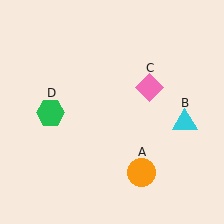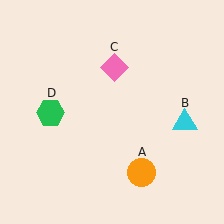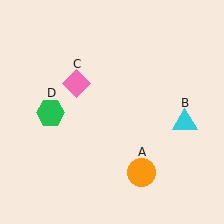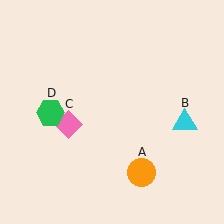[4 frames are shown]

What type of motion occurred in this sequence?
The pink diamond (object C) rotated counterclockwise around the center of the scene.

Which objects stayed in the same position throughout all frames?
Orange circle (object A) and cyan triangle (object B) and green hexagon (object D) remained stationary.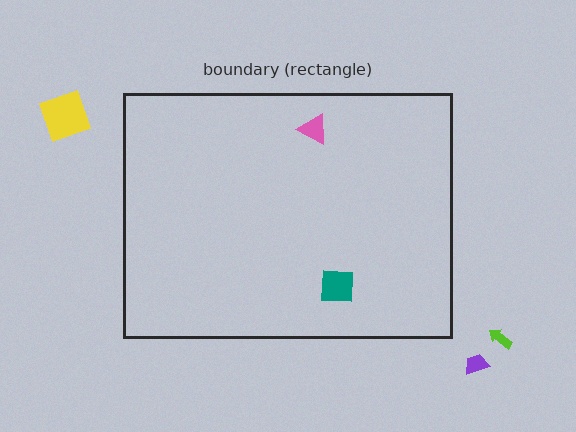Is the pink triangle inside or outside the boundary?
Inside.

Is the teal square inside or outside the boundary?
Inside.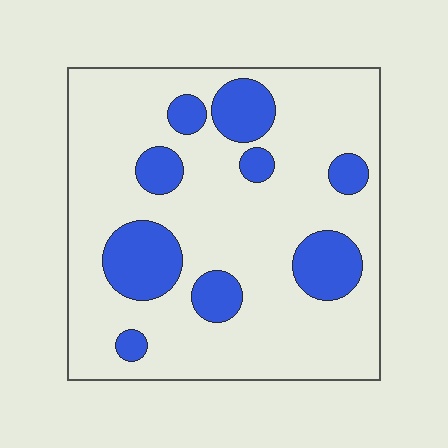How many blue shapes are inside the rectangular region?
9.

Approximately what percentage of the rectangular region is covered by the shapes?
Approximately 20%.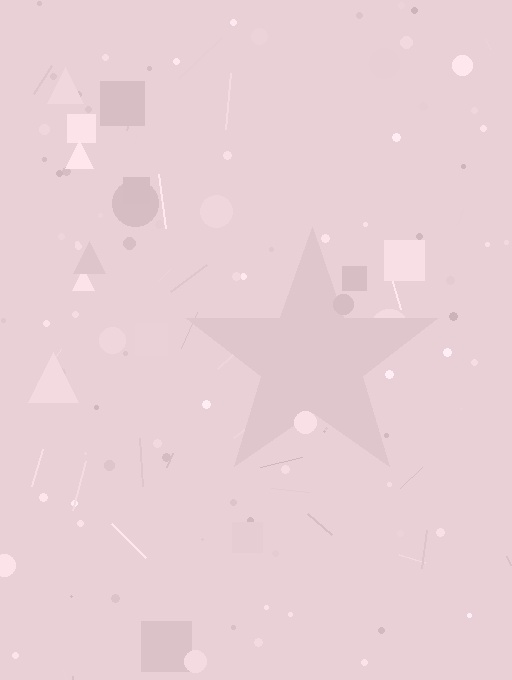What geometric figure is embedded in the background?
A star is embedded in the background.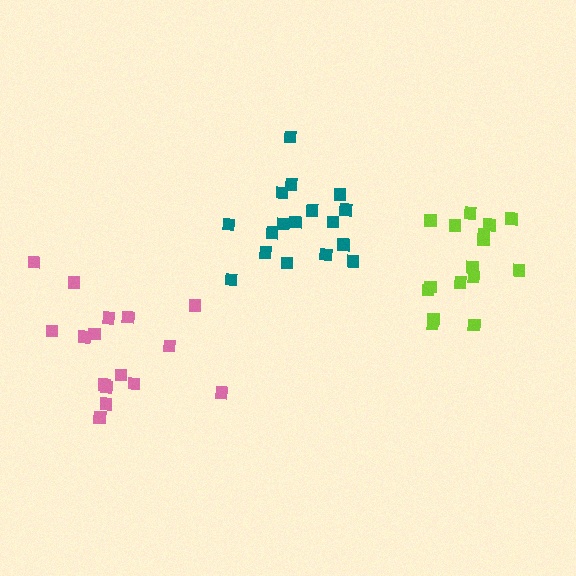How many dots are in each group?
Group 1: 16 dots, Group 2: 16 dots, Group 3: 17 dots (49 total).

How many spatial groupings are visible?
There are 3 spatial groupings.